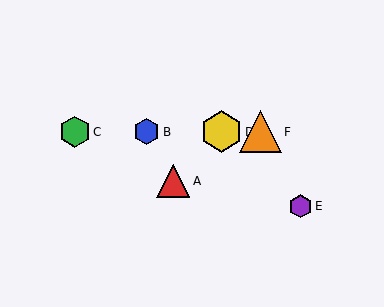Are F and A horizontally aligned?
No, F is at y≈132 and A is at y≈181.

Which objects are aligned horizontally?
Objects B, C, D, F are aligned horizontally.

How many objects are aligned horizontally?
4 objects (B, C, D, F) are aligned horizontally.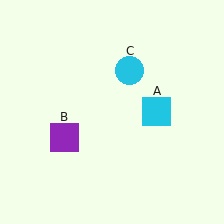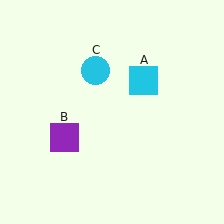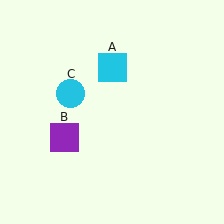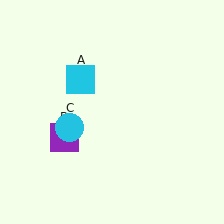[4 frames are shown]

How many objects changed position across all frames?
2 objects changed position: cyan square (object A), cyan circle (object C).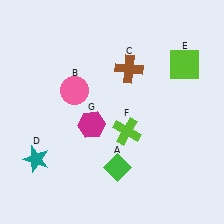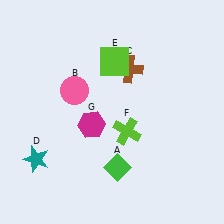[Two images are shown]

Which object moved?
The lime square (E) moved left.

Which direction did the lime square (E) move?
The lime square (E) moved left.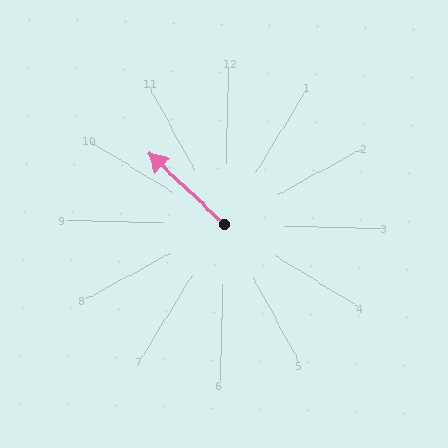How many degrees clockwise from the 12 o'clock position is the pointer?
Approximately 312 degrees.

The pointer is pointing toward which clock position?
Roughly 10 o'clock.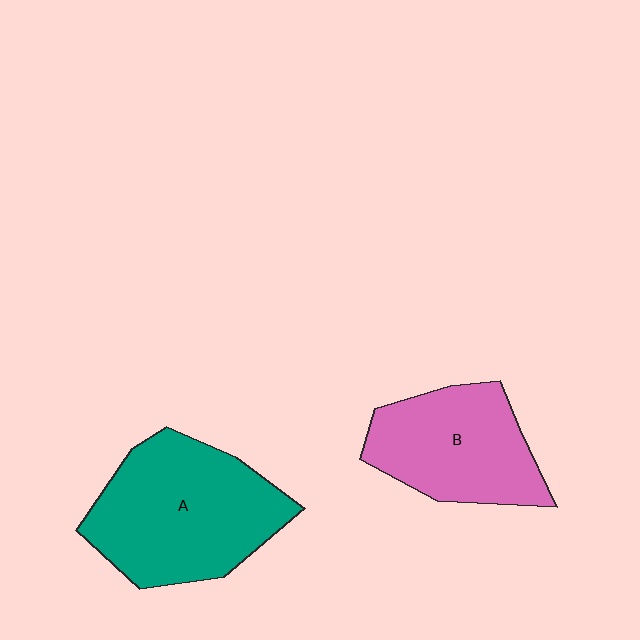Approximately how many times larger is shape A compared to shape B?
Approximately 1.3 times.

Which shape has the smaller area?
Shape B (pink).